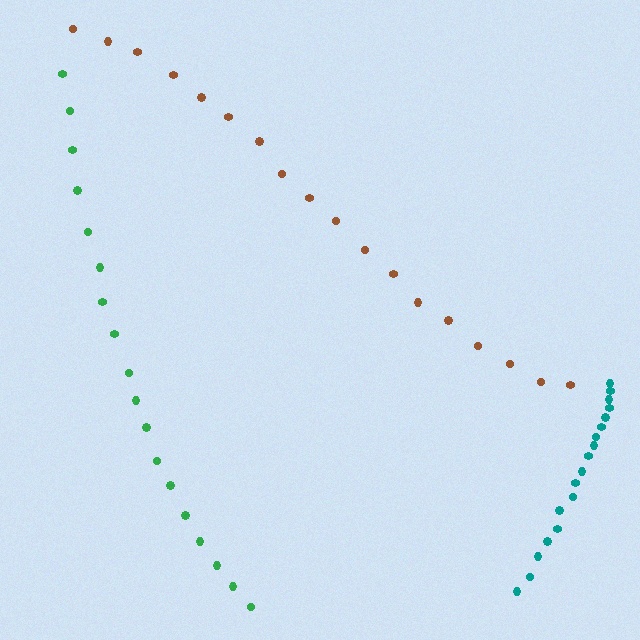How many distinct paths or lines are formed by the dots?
There are 3 distinct paths.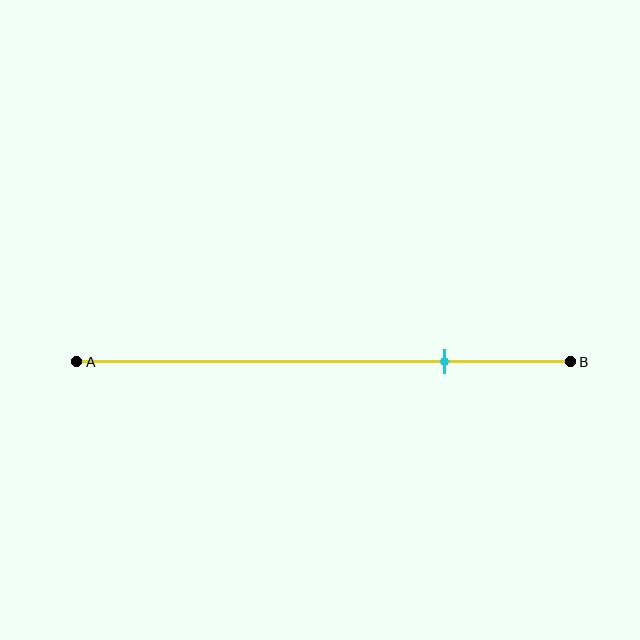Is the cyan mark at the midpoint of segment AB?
No, the mark is at about 75% from A, not at the 50% midpoint.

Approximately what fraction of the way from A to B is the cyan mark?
The cyan mark is approximately 75% of the way from A to B.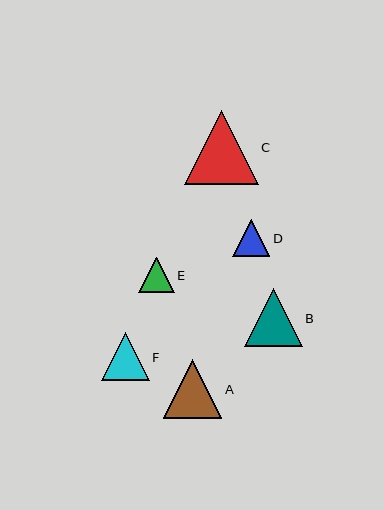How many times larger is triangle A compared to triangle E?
Triangle A is approximately 1.6 times the size of triangle E.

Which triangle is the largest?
Triangle C is the largest with a size of approximately 73 pixels.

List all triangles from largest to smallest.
From largest to smallest: C, A, B, F, D, E.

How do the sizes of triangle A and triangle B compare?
Triangle A and triangle B are approximately the same size.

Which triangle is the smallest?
Triangle E is the smallest with a size of approximately 36 pixels.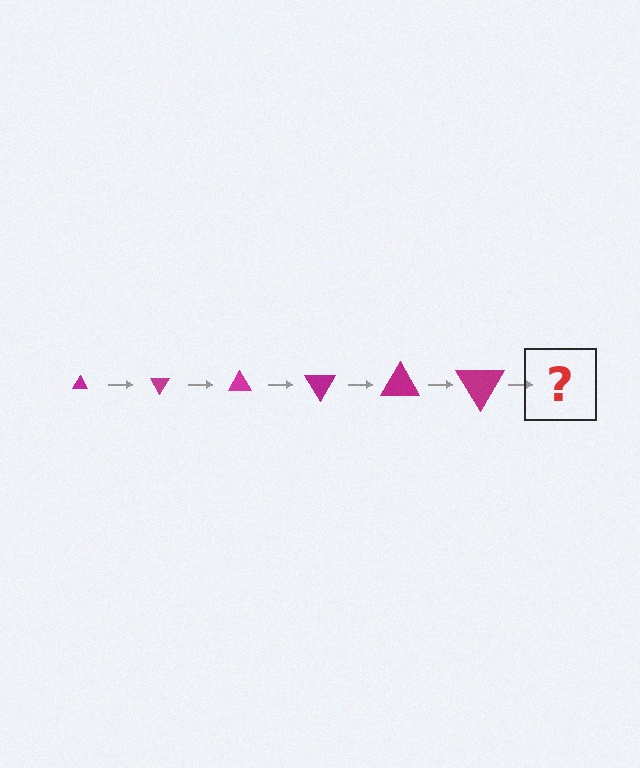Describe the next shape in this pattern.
It should be a triangle, larger than the previous one and rotated 360 degrees from the start.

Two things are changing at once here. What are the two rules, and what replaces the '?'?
The two rules are that the triangle grows larger each step and it rotates 60 degrees each step. The '?' should be a triangle, larger than the previous one and rotated 360 degrees from the start.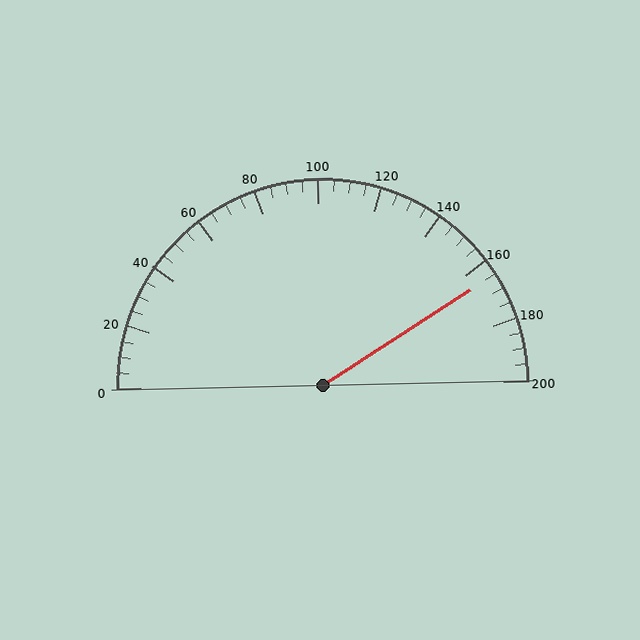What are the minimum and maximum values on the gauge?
The gauge ranges from 0 to 200.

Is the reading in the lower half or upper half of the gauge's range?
The reading is in the upper half of the range (0 to 200).